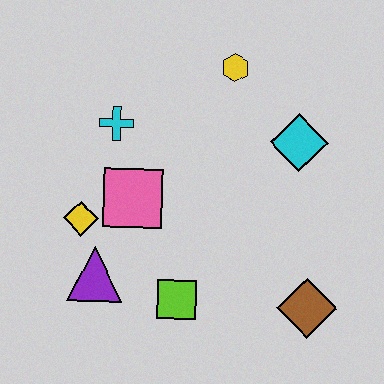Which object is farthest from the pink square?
The brown diamond is farthest from the pink square.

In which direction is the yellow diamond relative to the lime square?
The yellow diamond is to the left of the lime square.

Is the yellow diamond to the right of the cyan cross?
No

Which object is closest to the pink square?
The yellow diamond is closest to the pink square.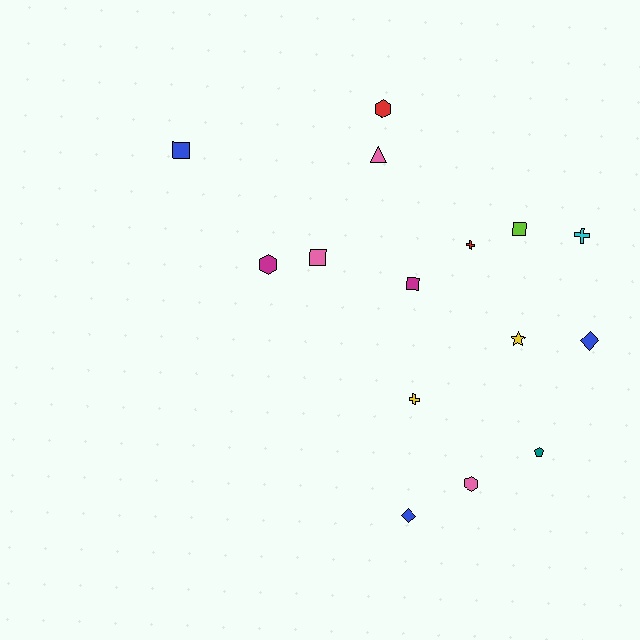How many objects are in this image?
There are 15 objects.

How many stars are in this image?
There is 1 star.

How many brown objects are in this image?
There are no brown objects.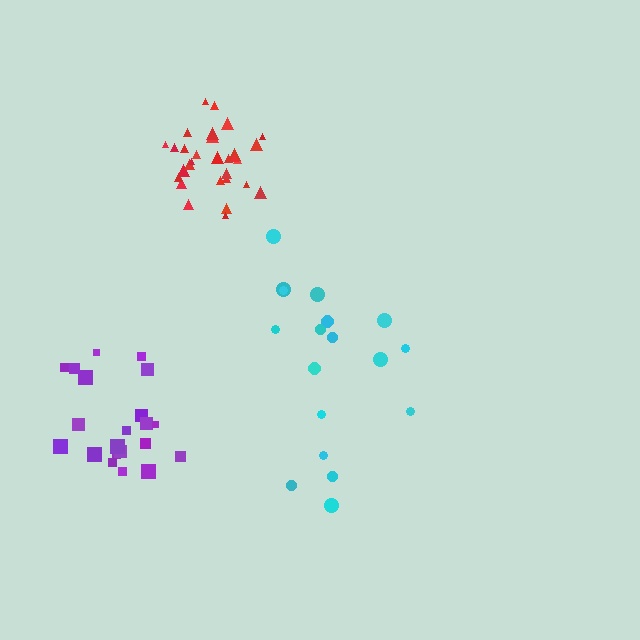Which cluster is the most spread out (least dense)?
Cyan.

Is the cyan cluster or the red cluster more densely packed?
Red.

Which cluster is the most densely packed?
Red.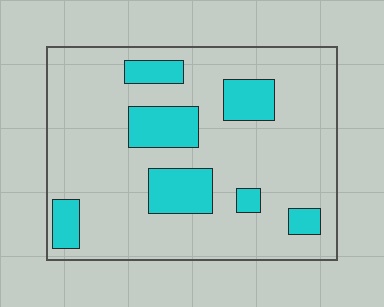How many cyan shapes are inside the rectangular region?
7.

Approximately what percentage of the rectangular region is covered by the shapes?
Approximately 20%.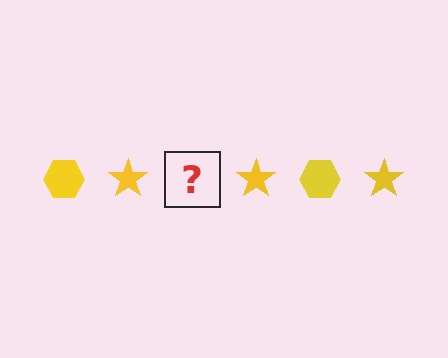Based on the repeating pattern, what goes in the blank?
The blank should be a yellow hexagon.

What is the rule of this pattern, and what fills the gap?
The rule is that the pattern cycles through hexagon, star shapes in yellow. The gap should be filled with a yellow hexagon.